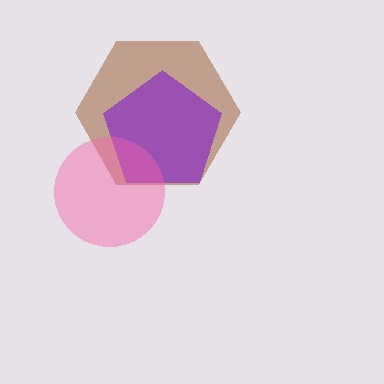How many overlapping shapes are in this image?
There are 3 overlapping shapes in the image.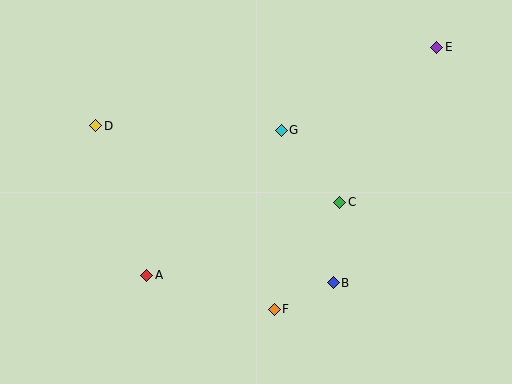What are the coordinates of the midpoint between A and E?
The midpoint between A and E is at (292, 161).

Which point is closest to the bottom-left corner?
Point A is closest to the bottom-left corner.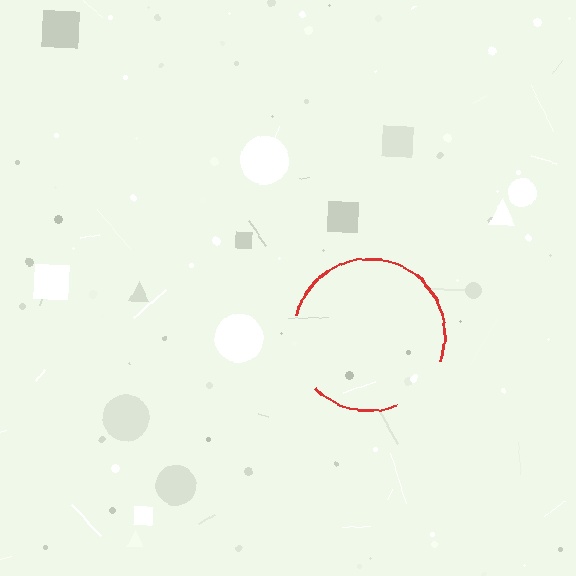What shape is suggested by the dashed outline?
The dashed outline suggests a circle.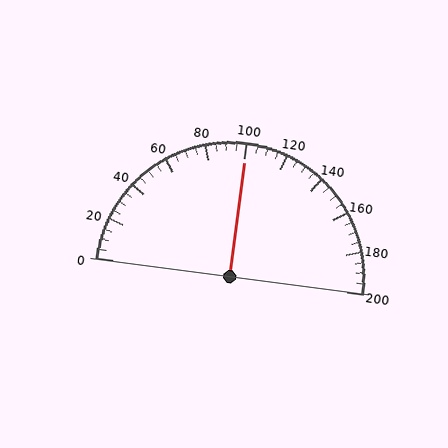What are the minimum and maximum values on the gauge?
The gauge ranges from 0 to 200.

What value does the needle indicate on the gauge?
The needle indicates approximately 100.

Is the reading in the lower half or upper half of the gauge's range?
The reading is in the upper half of the range (0 to 200).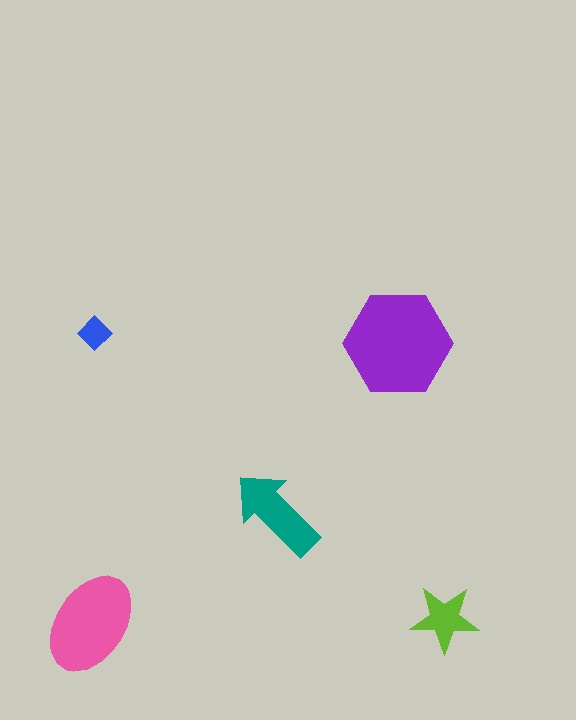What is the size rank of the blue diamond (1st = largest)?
5th.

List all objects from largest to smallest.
The purple hexagon, the pink ellipse, the teal arrow, the lime star, the blue diamond.